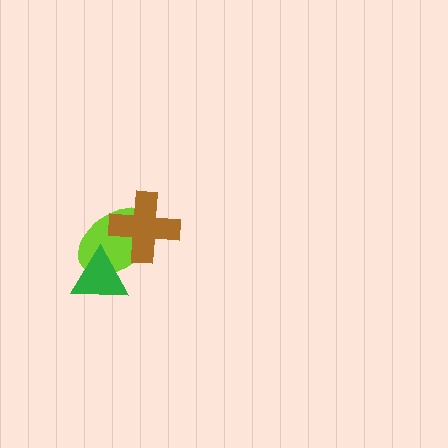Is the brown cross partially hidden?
No, no other shape covers it.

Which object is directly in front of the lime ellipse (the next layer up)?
The green triangle is directly in front of the lime ellipse.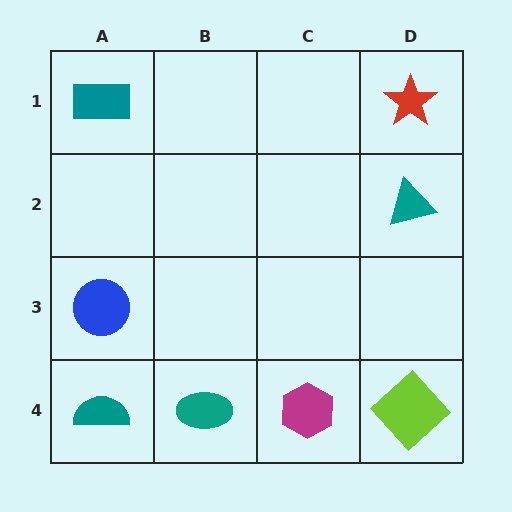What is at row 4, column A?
A teal semicircle.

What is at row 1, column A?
A teal rectangle.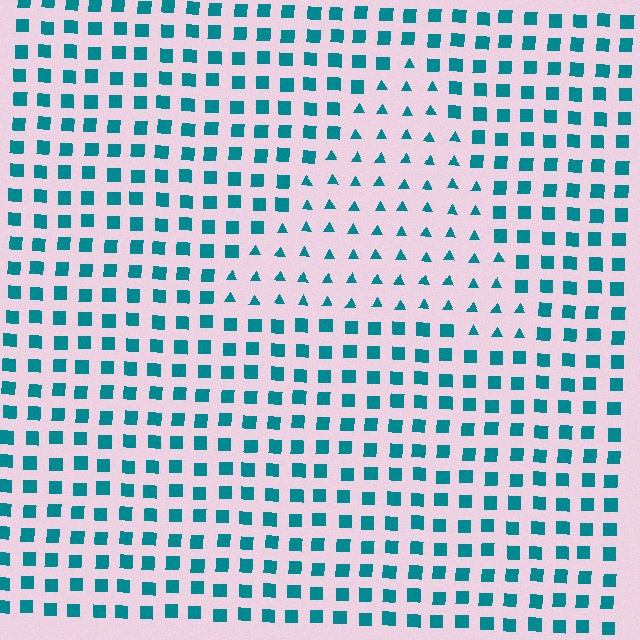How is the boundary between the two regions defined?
The boundary is defined by a change in element shape: triangles inside vs. squares outside. All elements share the same color and spacing.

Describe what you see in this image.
The image is filled with small teal elements arranged in a uniform grid. A triangle-shaped region contains triangles, while the surrounding area contains squares. The boundary is defined purely by the change in element shape.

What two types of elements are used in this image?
The image uses triangles inside the triangle region and squares outside it.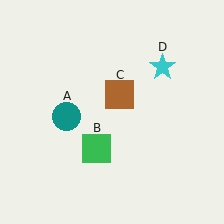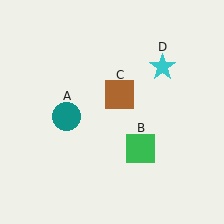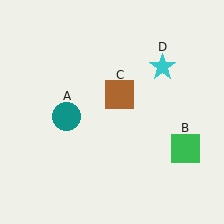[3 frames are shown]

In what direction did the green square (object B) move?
The green square (object B) moved right.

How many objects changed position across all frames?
1 object changed position: green square (object B).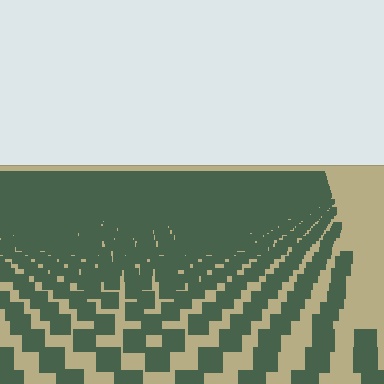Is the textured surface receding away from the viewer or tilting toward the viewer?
The surface is receding away from the viewer. Texture elements get smaller and denser toward the top.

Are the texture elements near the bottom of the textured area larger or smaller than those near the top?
Larger. Near the bottom, elements are closer to the viewer and appear at a bigger on-screen size.